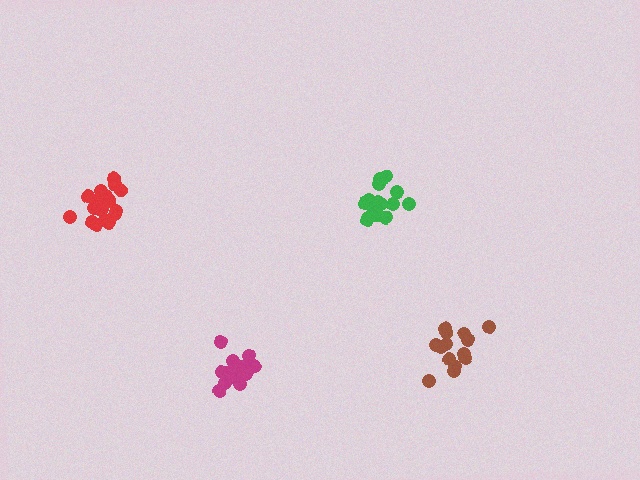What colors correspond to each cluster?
The clusters are colored: brown, magenta, red, green.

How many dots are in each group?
Group 1: 14 dots, Group 2: 19 dots, Group 3: 19 dots, Group 4: 16 dots (68 total).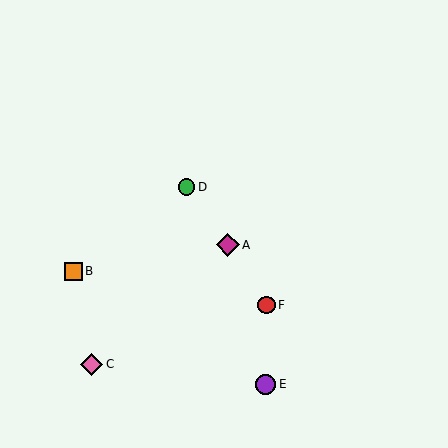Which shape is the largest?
The magenta diamond (labeled A) is the largest.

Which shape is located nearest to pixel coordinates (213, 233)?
The magenta diamond (labeled A) at (228, 245) is nearest to that location.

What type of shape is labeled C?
Shape C is a pink diamond.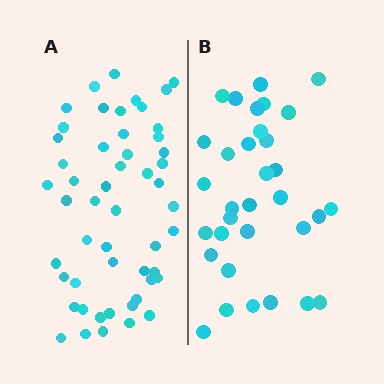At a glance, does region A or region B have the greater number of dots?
Region A (the left region) has more dots.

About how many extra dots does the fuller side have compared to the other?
Region A has approximately 20 more dots than region B.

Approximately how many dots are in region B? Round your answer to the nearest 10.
About 30 dots. (The exact count is 33, which rounds to 30.)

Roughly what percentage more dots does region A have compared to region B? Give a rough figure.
About 60% more.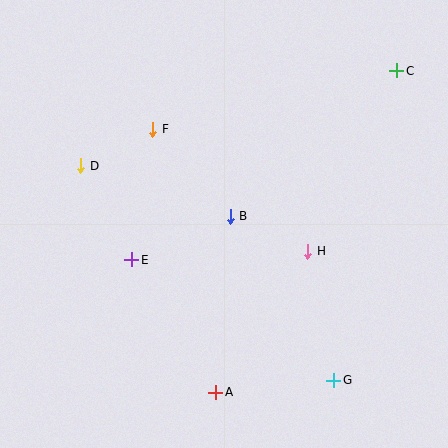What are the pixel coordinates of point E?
Point E is at (132, 260).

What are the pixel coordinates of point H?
Point H is at (308, 251).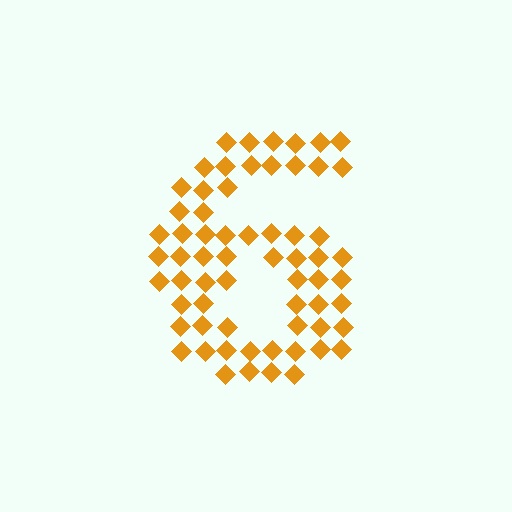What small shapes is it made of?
It is made of small diamonds.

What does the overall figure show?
The overall figure shows the digit 6.